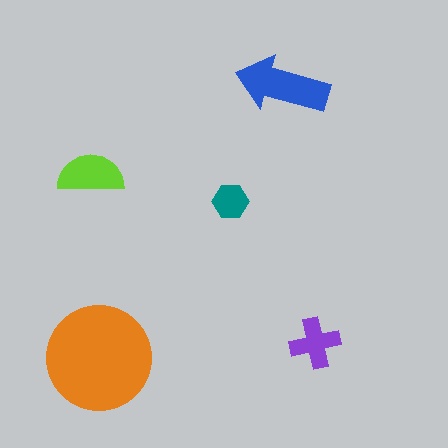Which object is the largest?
The orange circle.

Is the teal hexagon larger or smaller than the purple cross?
Smaller.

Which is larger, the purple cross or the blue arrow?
The blue arrow.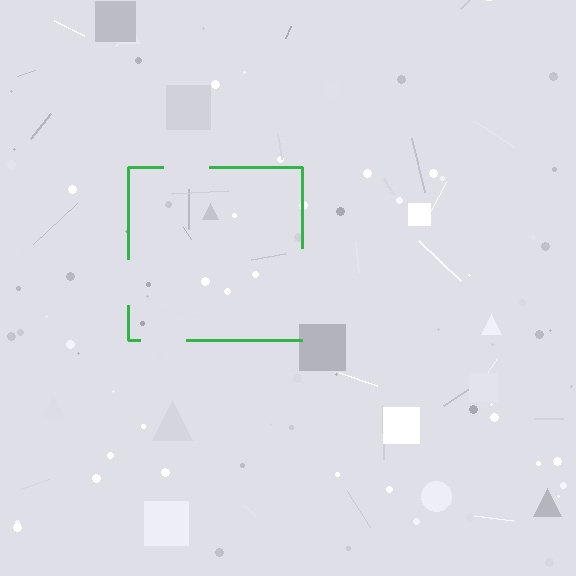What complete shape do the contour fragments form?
The contour fragments form a square.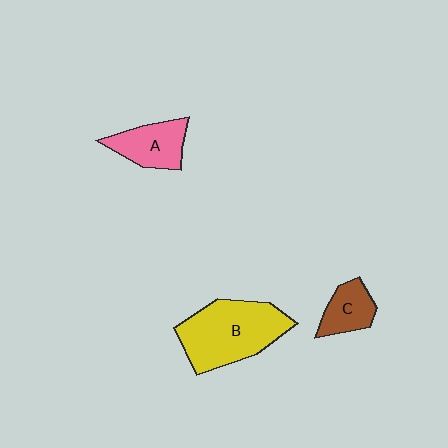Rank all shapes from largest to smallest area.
From largest to smallest: B (yellow), A (pink), C (brown).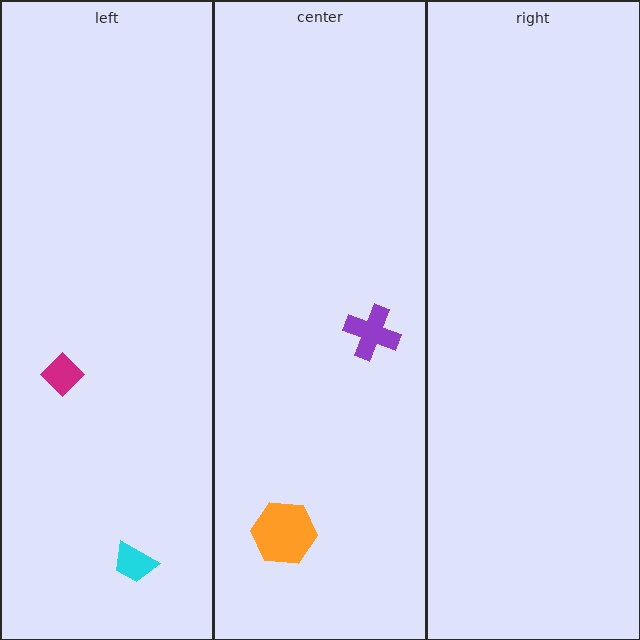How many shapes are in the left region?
2.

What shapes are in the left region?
The magenta diamond, the cyan trapezoid.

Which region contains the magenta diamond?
The left region.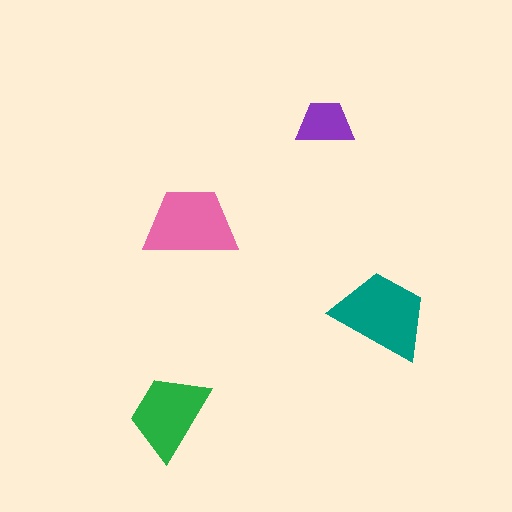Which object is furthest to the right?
The teal trapezoid is rightmost.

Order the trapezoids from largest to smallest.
the teal one, the pink one, the green one, the purple one.